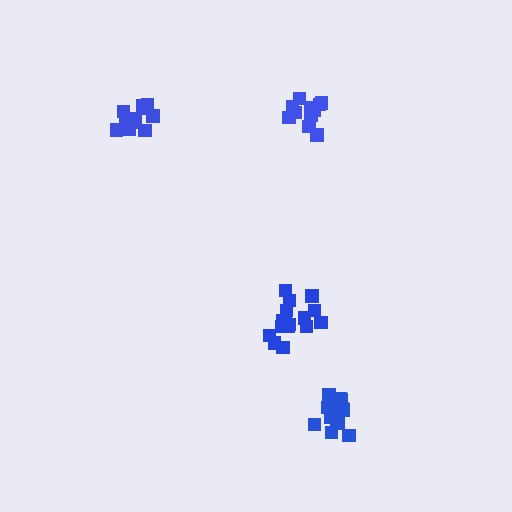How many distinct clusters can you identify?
There are 4 distinct clusters.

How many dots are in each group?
Group 1: 11 dots, Group 2: 16 dots, Group 3: 16 dots, Group 4: 17 dots (60 total).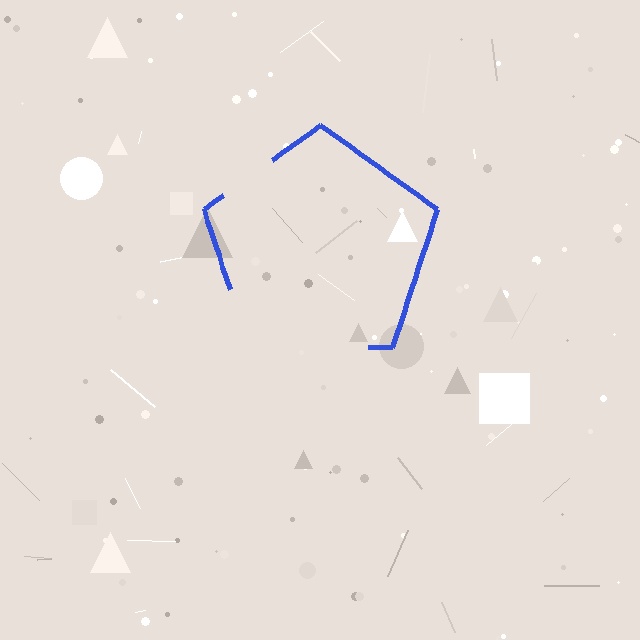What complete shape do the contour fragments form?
The contour fragments form a pentagon.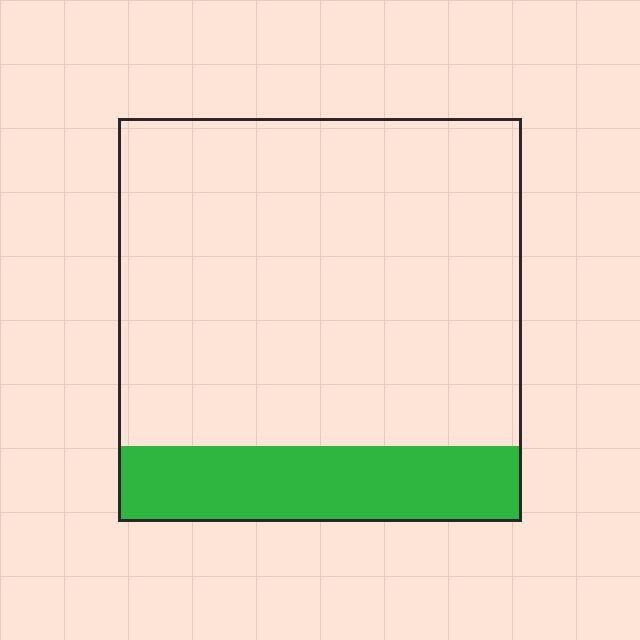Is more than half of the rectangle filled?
No.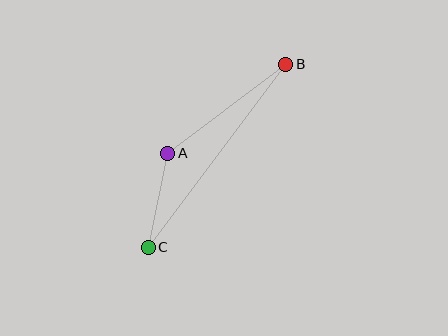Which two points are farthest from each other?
Points B and C are farthest from each other.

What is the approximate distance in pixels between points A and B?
The distance between A and B is approximately 148 pixels.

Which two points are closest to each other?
Points A and C are closest to each other.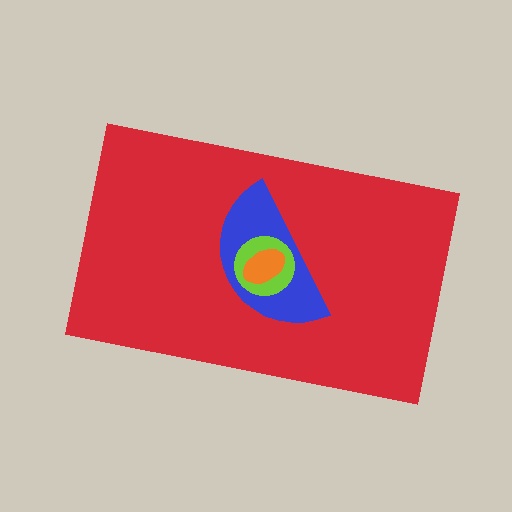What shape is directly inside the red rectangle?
The blue semicircle.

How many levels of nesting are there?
4.